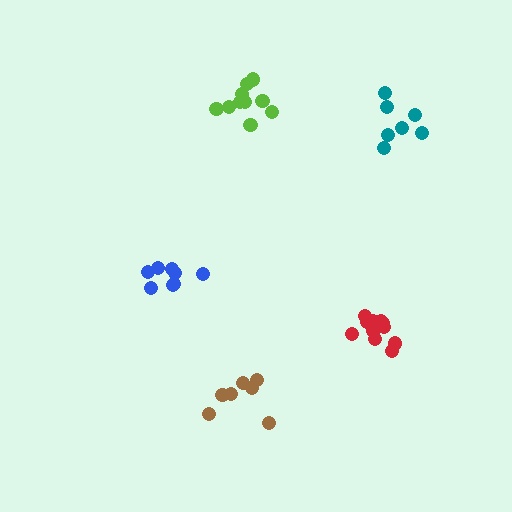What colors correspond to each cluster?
The clusters are colored: blue, brown, red, lime, teal.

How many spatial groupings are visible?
There are 5 spatial groupings.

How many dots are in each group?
Group 1: 8 dots, Group 2: 7 dots, Group 3: 12 dots, Group 4: 10 dots, Group 5: 7 dots (44 total).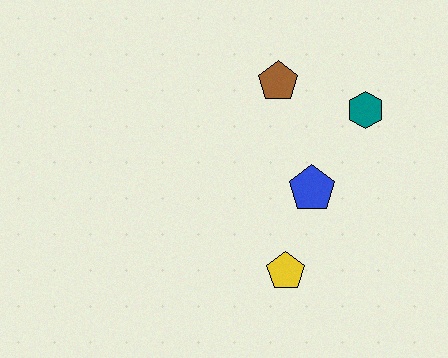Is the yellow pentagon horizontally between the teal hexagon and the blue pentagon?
No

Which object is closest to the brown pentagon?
The teal hexagon is closest to the brown pentagon.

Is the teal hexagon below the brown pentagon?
Yes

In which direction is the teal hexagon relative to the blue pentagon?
The teal hexagon is above the blue pentagon.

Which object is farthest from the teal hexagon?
The yellow pentagon is farthest from the teal hexagon.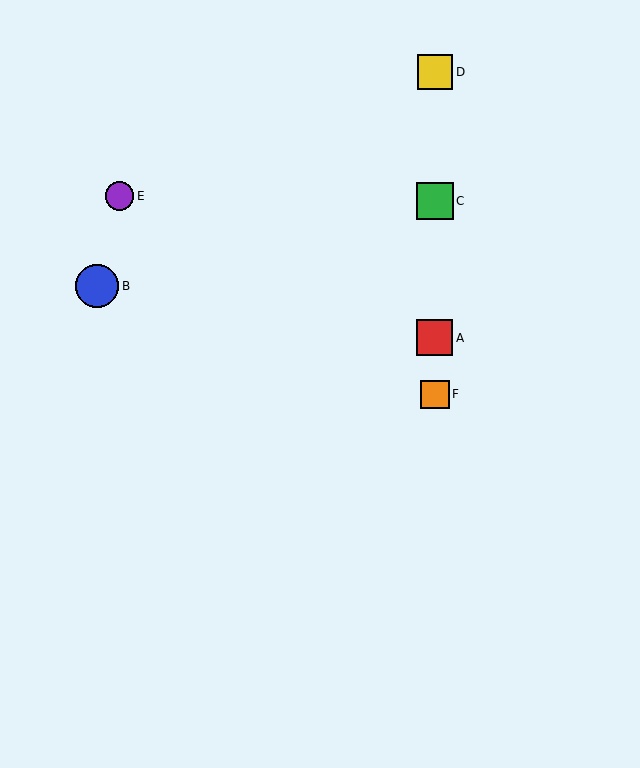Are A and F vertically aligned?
Yes, both are at x≈435.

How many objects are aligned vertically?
4 objects (A, C, D, F) are aligned vertically.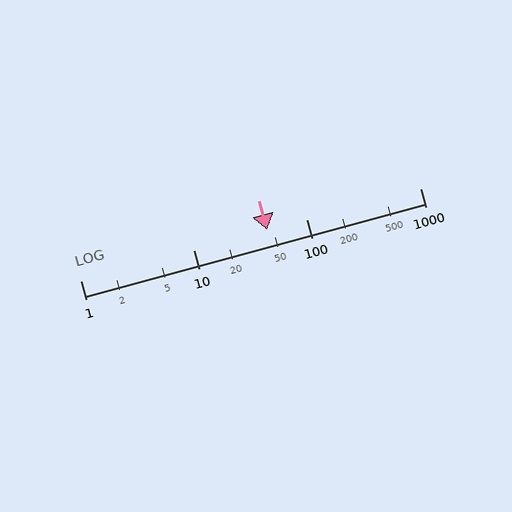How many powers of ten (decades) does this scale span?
The scale spans 3 decades, from 1 to 1000.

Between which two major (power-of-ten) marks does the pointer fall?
The pointer is between 10 and 100.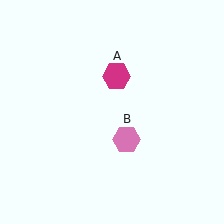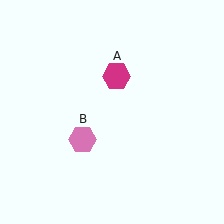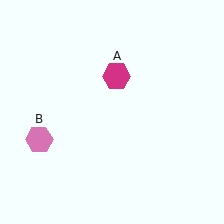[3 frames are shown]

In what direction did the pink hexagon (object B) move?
The pink hexagon (object B) moved left.